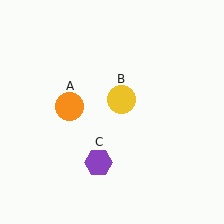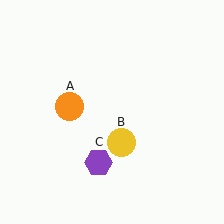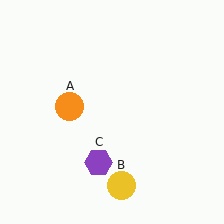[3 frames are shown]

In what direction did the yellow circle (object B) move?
The yellow circle (object B) moved down.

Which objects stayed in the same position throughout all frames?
Orange circle (object A) and purple hexagon (object C) remained stationary.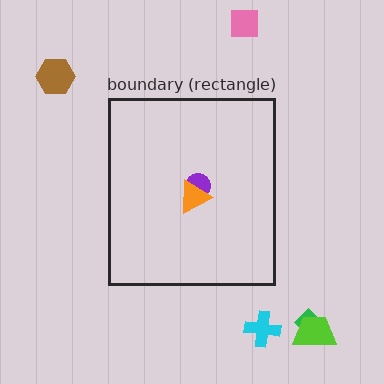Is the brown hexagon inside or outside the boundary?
Outside.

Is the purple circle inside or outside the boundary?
Inside.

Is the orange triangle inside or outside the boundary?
Inside.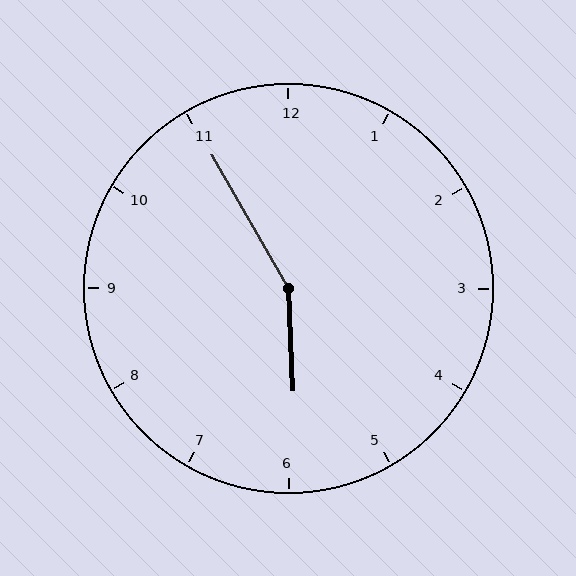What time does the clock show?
5:55.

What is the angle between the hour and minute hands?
Approximately 152 degrees.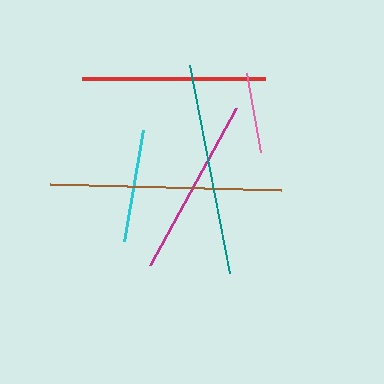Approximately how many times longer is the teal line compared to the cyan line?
The teal line is approximately 1.9 times the length of the cyan line.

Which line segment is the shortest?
The pink line is the shortest at approximately 81 pixels.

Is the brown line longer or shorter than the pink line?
The brown line is longer than the pink line.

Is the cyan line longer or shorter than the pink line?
The cyan line is longer than the pink line.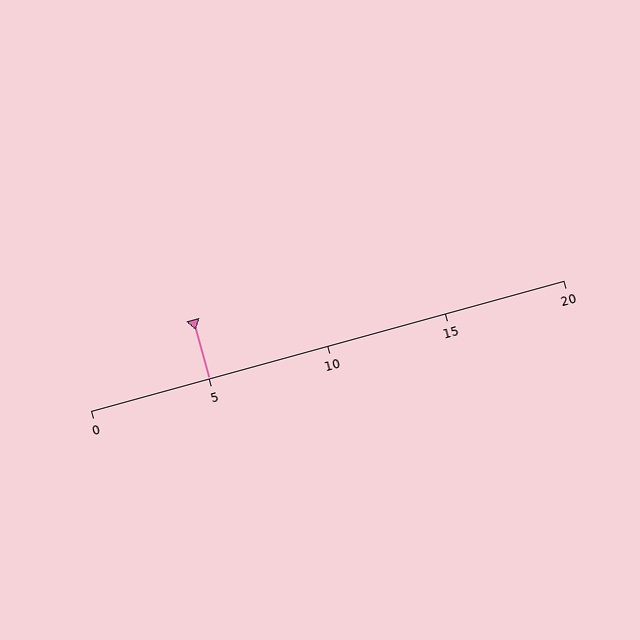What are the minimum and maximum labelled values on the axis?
The axis runs from 0 to 20.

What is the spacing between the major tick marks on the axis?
The major ticks are spaced 5 apart.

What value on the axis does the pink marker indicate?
The marker indicates approximately 5.